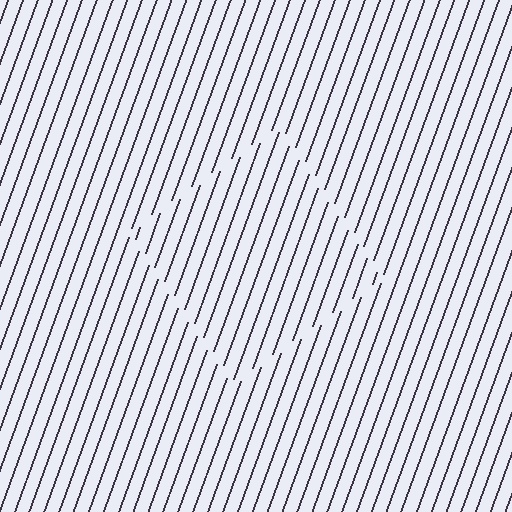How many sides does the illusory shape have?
4 sides — the line-ends trace a square.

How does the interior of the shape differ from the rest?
The interior of the shape contains the same grating, shifted by half a period — the contour is defined by the phase discontinuity where line-ends from the inner and outer gratings abut.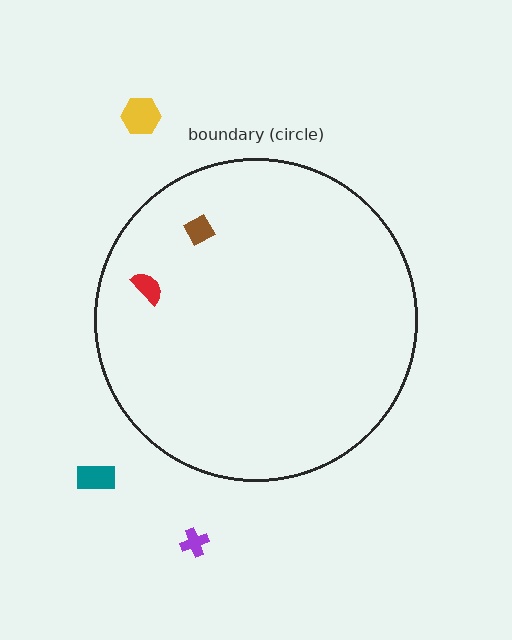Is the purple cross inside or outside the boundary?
Outside.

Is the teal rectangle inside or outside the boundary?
Outside.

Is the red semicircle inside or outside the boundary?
Inside.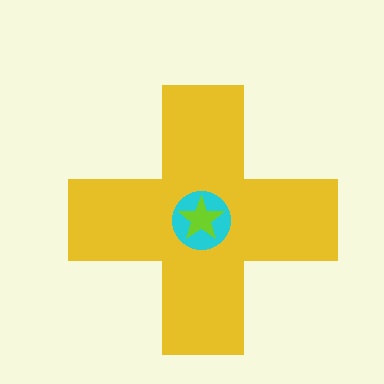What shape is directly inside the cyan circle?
The lime star.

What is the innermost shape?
The lime star.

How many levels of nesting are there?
3.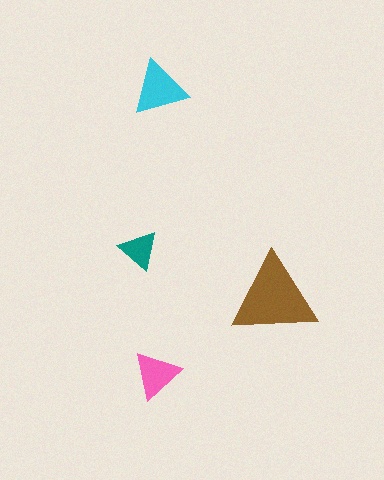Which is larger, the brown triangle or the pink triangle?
The brown one.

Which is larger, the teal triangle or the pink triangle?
The pink one.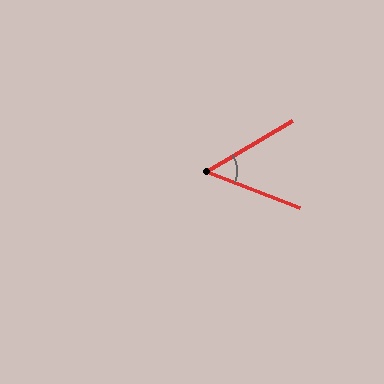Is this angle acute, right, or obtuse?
It is acute.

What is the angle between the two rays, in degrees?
Approximately 52 degrees.